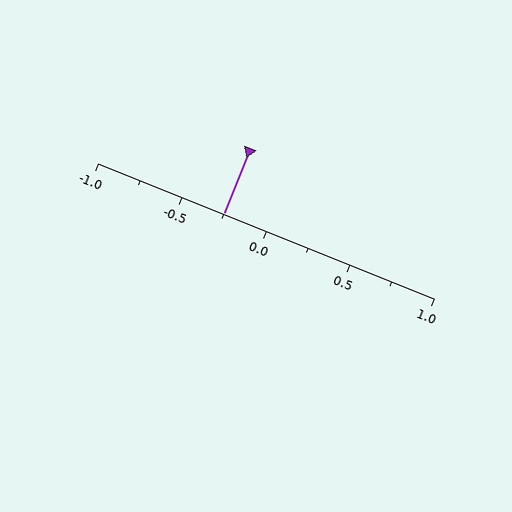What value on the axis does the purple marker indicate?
The marker indicates approximately -0.25.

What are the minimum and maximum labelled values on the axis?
The axis runs from -1.0 to 1.0.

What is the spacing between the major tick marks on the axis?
The major ticks are spaced 0.5 apart.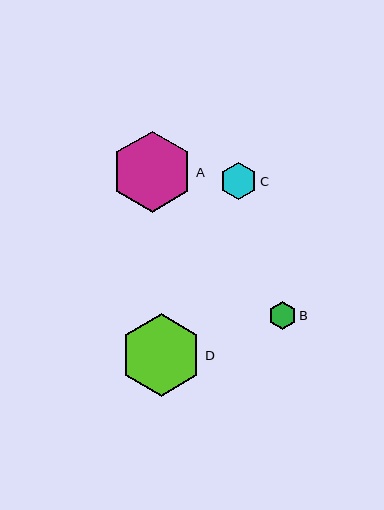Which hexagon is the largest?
Hexagon D is the largest with a size of approximately 83 pixels.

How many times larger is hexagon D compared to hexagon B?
Hexagon D is approximately 3.0 times the size of hexagon B.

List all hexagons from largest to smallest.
From largest to smallest: D, A, C, B.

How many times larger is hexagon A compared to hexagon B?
Hexagon A is approximately 2.9 times the size of hexagon B.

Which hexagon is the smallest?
Hexagon B is the smallest with a size of approximately 28 pixels.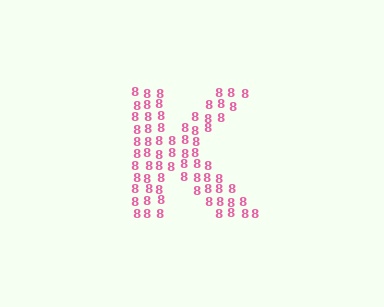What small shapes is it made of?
It is made of small digit 8's.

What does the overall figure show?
The overall figure shows the letter K.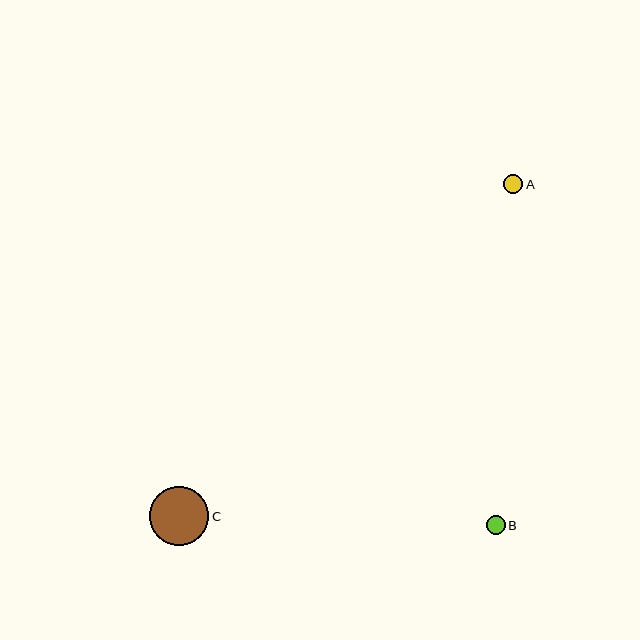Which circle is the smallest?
Circle B is the smallest with a size of approximately 19 pixels.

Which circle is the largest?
Circle C is the largest with a size of approximately 59 pixels.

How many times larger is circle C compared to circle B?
Circle C is approximately 3.1 times the size of circle B.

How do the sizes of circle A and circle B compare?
Circle A and circle B are approximately the same size.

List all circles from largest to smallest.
From largest to smallest: C, A, B.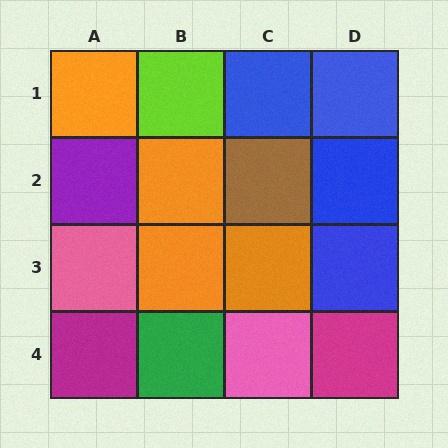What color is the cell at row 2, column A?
Purple.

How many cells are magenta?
2 cells are magenta.